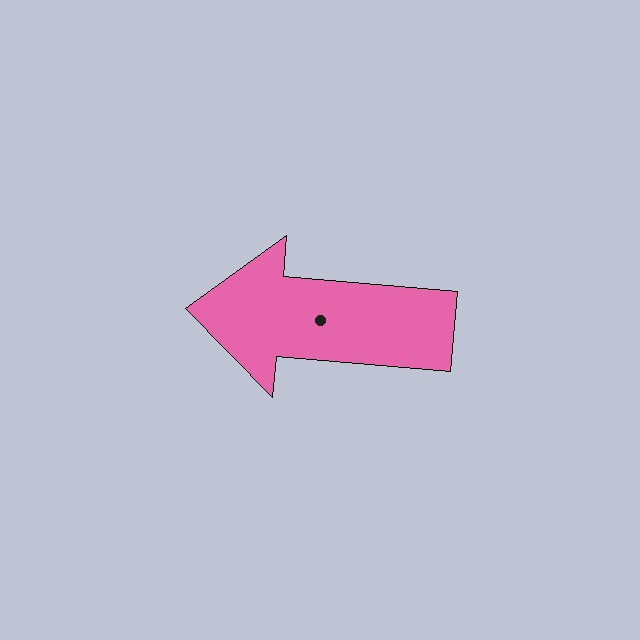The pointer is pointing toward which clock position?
Roughly 9 o'clock.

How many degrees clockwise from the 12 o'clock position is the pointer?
Approximately 275 degrees.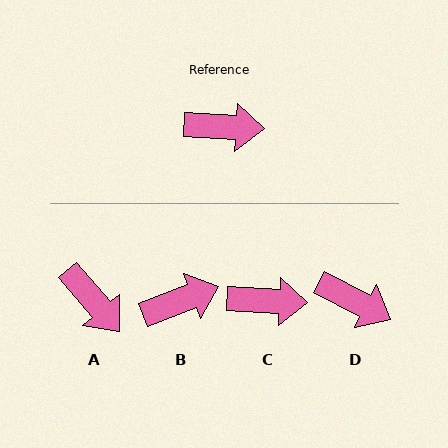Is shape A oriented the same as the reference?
No, it is off by about 46 degrees.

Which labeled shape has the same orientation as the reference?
C.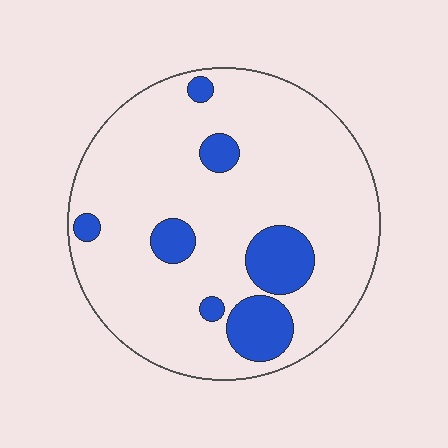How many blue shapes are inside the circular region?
7.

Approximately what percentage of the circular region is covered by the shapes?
Approximately 15%.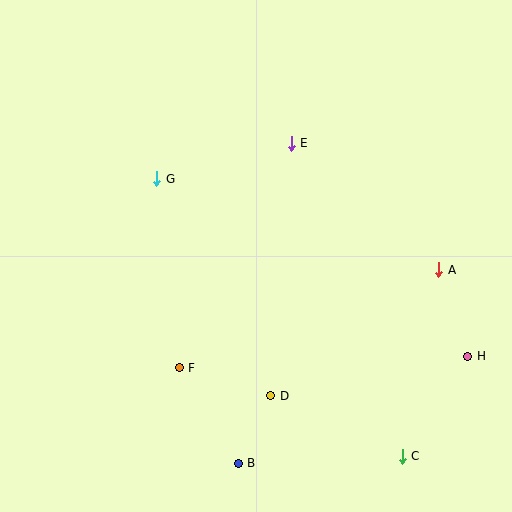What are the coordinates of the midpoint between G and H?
The midpoint between G and H is at (312, 267).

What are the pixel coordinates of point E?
Point E is at (291, 143).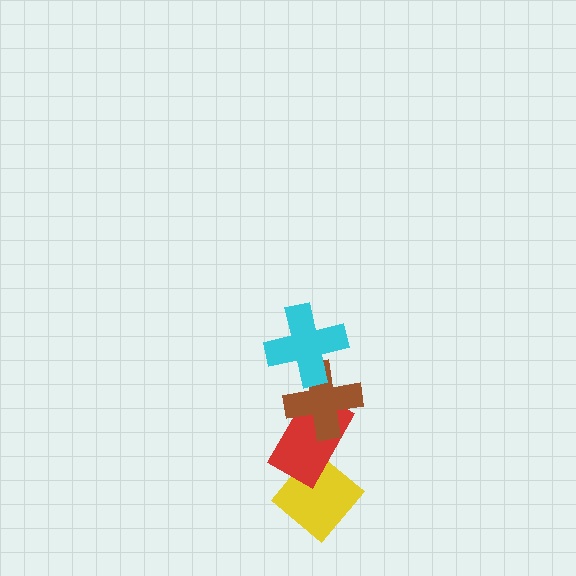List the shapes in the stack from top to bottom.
From top to bottom: the cyan cross, the brown cross, the red rectangle, the yellow diamond.